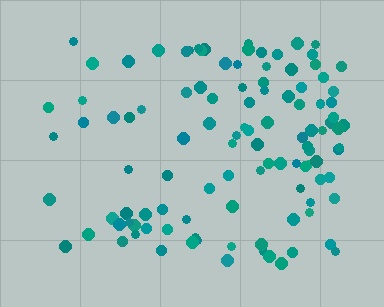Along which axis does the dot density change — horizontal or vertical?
Horizontal.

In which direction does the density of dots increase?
From left to right, with the right side densest.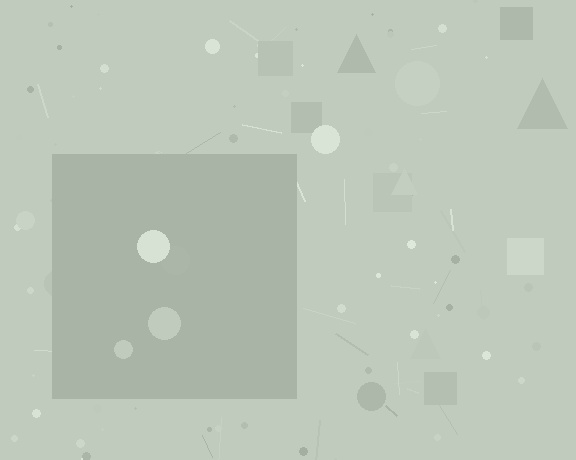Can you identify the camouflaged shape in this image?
The camouflaged shape is a square.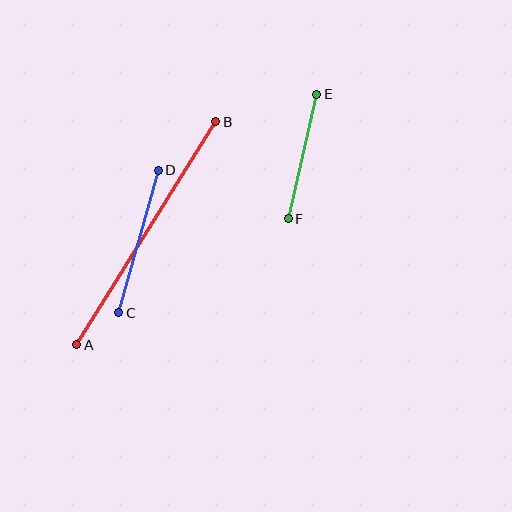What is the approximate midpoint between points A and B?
The midpoint is at approximately (146, 233) pixels.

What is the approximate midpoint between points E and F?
The midpoint is at approximately (302, 156) pixels.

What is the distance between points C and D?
The distance is approximately 148 pixels.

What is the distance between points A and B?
The distance is approximately 263 pixels.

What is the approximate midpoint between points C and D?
The midpoint is at approximately (139, 241) pixels.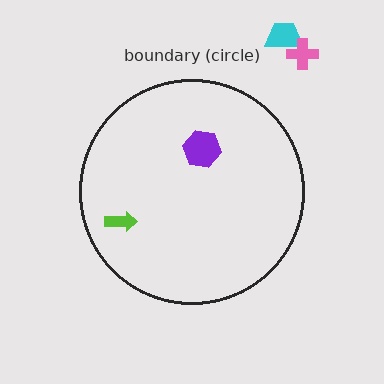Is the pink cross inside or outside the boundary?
Outside.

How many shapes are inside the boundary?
2 inside, 2 outside.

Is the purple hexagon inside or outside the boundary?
Inside.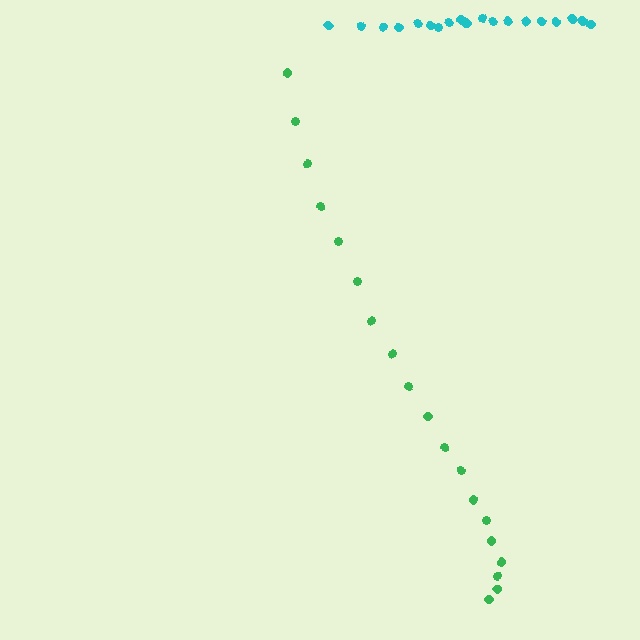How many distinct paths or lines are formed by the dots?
There are 2 distinct paths.